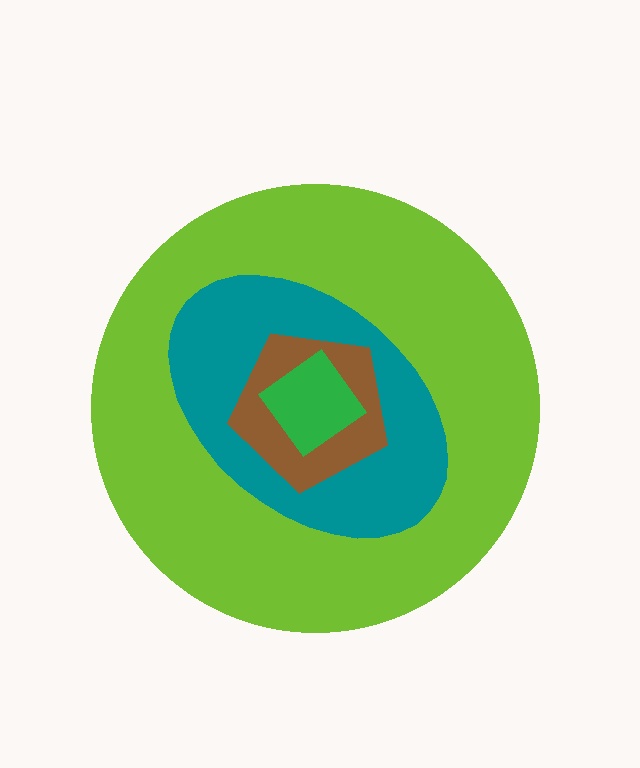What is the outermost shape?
The lime circle.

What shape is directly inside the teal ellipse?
The brown pentagon.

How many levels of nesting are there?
4.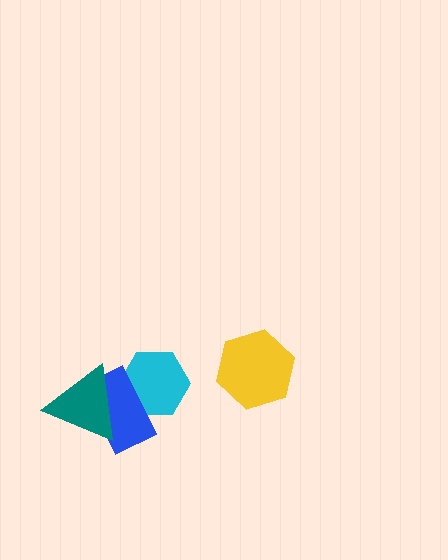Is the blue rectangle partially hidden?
Yes, it is partially covered by another shape.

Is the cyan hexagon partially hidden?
Yes, it is partially covered by another shape.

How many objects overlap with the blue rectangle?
2 objects overlap with the blue rectangle.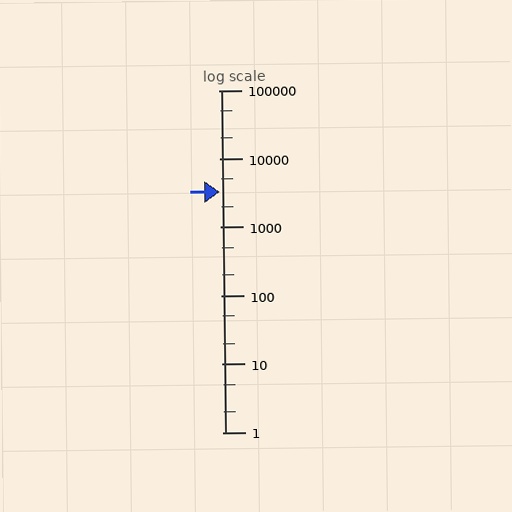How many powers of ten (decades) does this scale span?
The scale spans 5 decades, from 1 to 100000.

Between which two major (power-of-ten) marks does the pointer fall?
The pointer is between 1000 and 10000.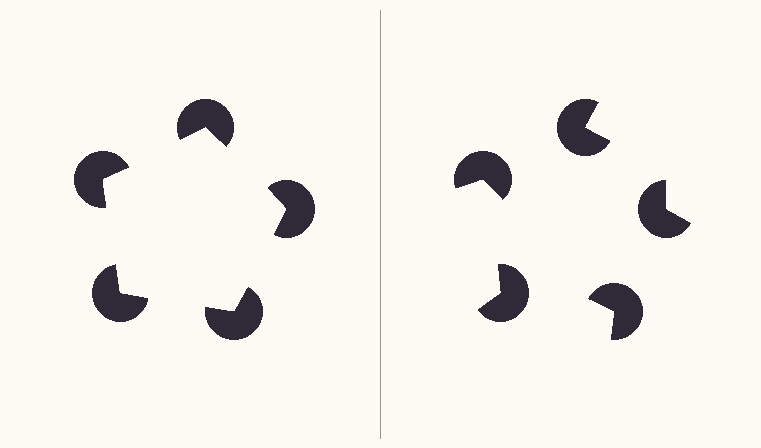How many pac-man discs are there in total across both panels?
10 — 5 on each side.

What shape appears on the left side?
An illusory pentagon.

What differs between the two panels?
The pac-man discs are positioned identically on both sides; only the wedge orientations differ. On the left they align to a pentagon; on the right they are misaligned.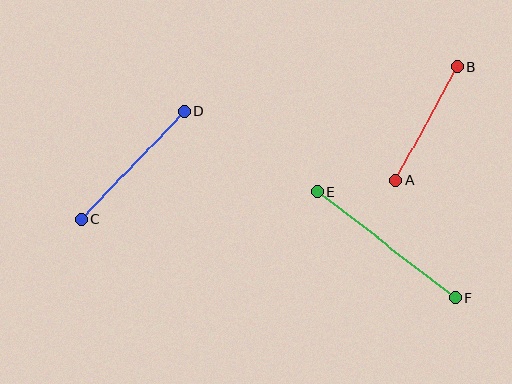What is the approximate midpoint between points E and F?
The midpoint is at approximately (386, 245) pixels.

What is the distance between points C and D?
The distance is approximately 149 pixels.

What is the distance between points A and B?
The distance is approximately 129 pixels.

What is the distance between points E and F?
The distance is approximately 174 pixels.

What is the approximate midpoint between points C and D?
The midpoint is at approximately (133, 166) pixels.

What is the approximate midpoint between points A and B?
The midpoint is at approximately (427, 123) pixels.